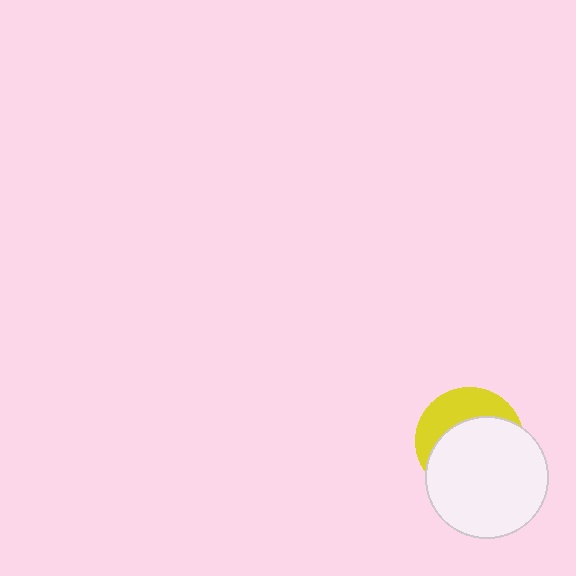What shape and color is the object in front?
The object in front is a white circle.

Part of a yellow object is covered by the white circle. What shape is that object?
It is a circle.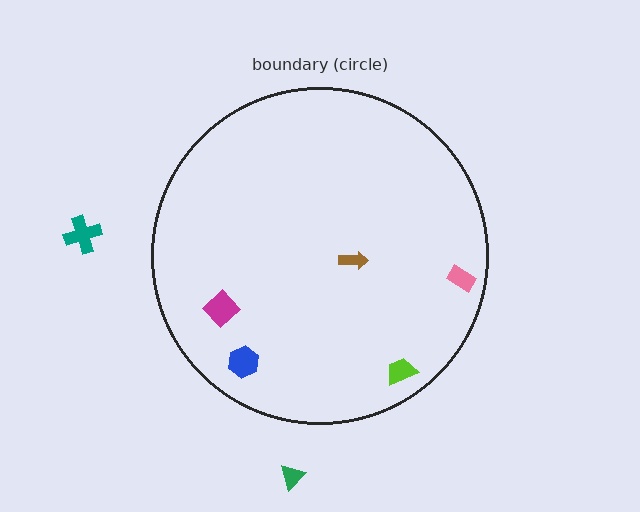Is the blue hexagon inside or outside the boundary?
Inside.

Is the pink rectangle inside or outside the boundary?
Inside.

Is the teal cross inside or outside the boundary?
Outside.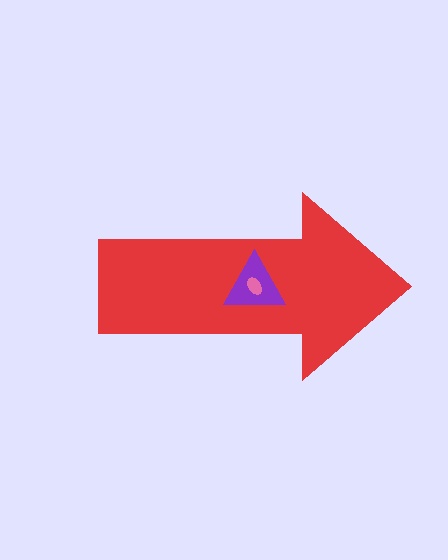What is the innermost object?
The pink ellipse.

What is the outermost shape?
The red arrow.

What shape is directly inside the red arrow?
The purple triangle.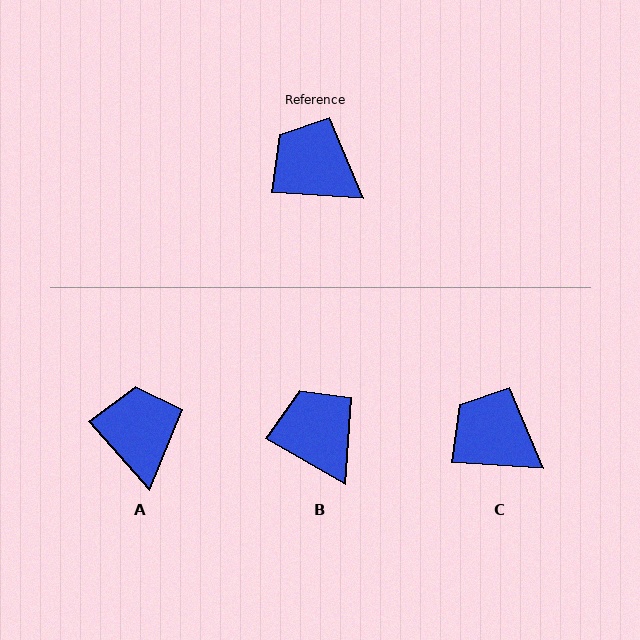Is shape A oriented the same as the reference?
No, it is off by about 44 degrees.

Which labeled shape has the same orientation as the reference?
C.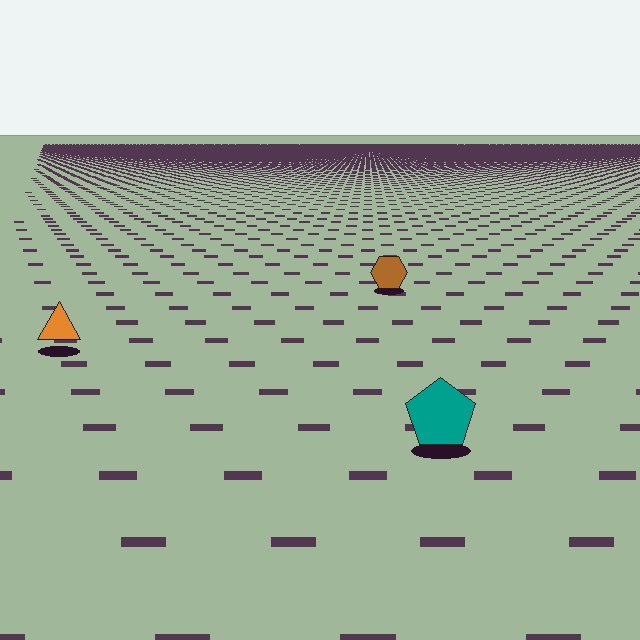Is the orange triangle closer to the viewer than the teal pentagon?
No. The teal pentagon is closer — you can tell from the texture gradient: the ground texture is coarser near it.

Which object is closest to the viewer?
The teal pentagon is closest. The texture marks near it are larger and more spread out.